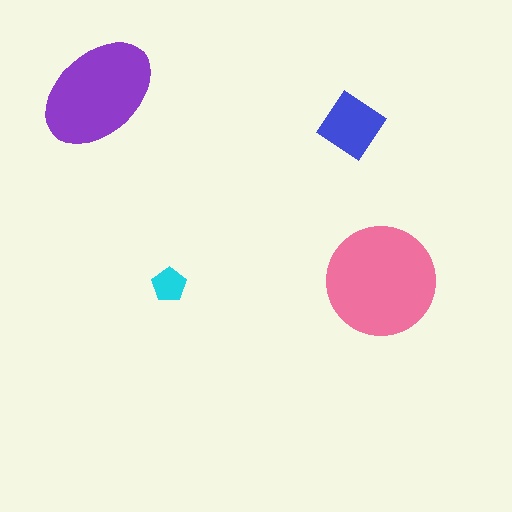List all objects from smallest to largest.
The cyan pentagon, the blue diamond, the purple ellipse, the pink circle.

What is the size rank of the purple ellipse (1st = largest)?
2nd.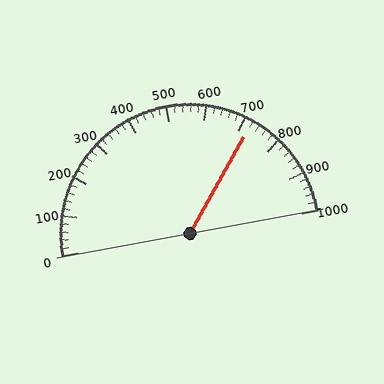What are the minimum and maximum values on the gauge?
The gauge ranges from 0 to 1000.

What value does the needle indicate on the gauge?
The needle indicates approximately 720.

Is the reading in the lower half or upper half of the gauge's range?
The reading is in the upper half of the range (0 to 1000).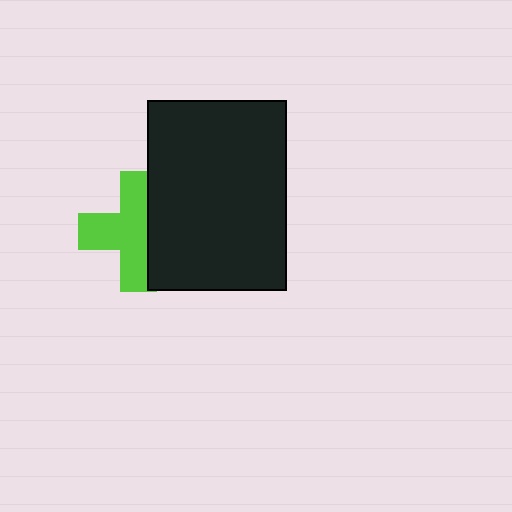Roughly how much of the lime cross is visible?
About half of it is visible (roughly 64%).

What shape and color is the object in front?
The object in front is a black rectangle.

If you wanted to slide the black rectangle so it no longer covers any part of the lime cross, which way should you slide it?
Slide it right — that is the most direct way to separate the two shapes.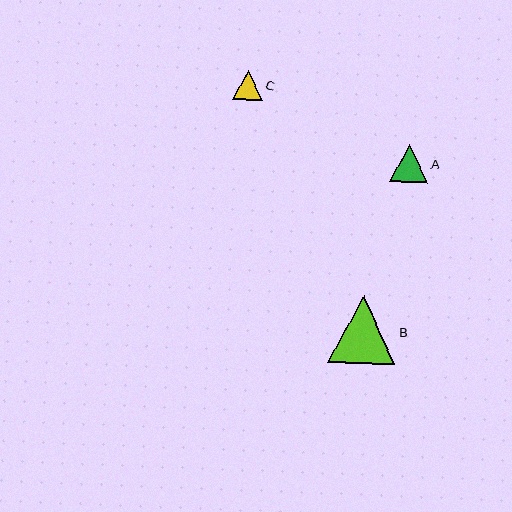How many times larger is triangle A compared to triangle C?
Triangle A is approximately 1.3 times the size of triangle C.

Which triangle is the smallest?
Triangle C is the smallest with a size of approximately 30 pixels.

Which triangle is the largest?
Triangle B is the largest with a size of approximately 67 pixels.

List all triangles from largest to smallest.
From largest to smallest: B, A, C.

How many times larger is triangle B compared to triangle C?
Triangle B is approximately 2.2 times the size of triangle C.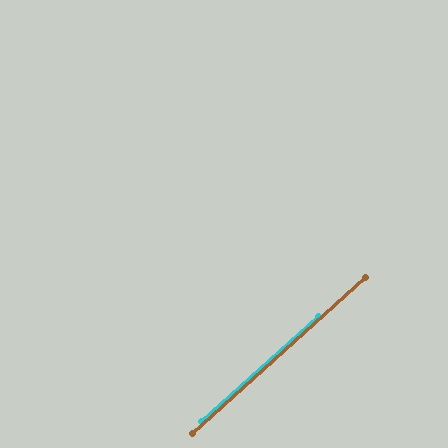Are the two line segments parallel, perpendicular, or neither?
Parallel — their directions differ by only 0.1°.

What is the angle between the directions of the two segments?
Approximately 0 degrees.